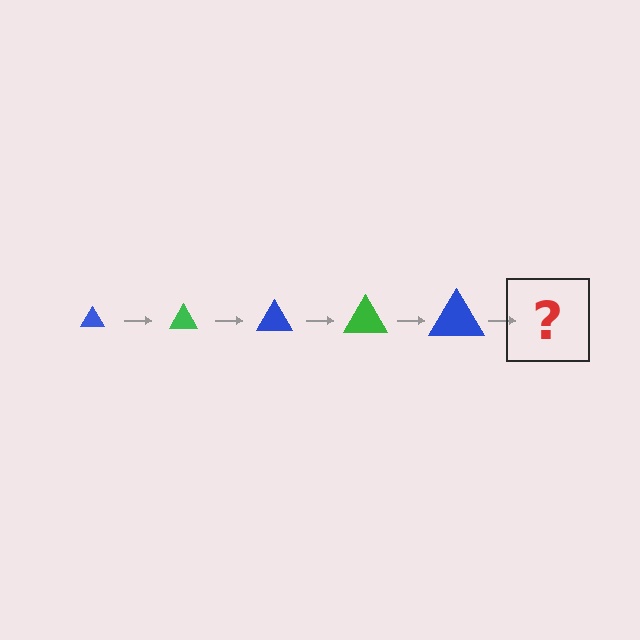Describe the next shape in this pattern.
It should be a green triangle, larger than the previous one.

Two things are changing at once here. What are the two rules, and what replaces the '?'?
The two rules are that the triangle grows larger each step and the color cycles through blue and green. The '?' should be a green triangle, larger than the previous one.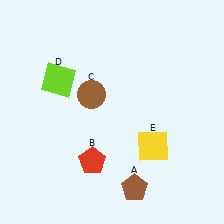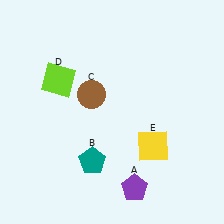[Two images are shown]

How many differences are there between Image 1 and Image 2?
There are 2 differences between the two images.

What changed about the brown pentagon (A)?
In Image 1, A is brown. In Image 2, it changed to purple.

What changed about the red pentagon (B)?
In Image 1, B is red. In Image 2, it changed to teal.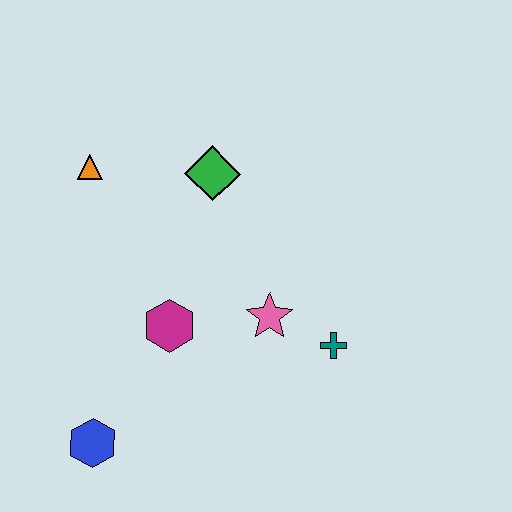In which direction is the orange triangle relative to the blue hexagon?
The orange triangle is above the blue hexagon.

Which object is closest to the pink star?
The teal cross is closest to the pink star.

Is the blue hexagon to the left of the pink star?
Yes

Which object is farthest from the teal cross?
The orange triangle is farthest from the teal cross.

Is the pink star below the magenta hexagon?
No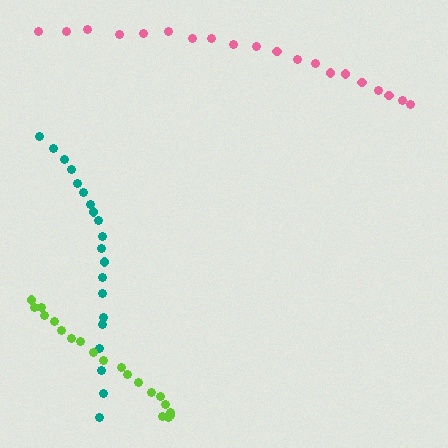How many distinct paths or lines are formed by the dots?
There are 3 distinct paths.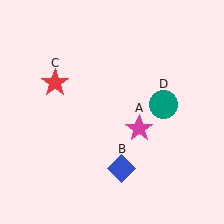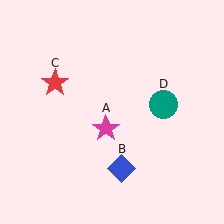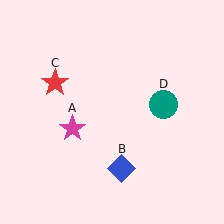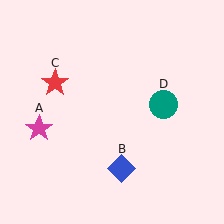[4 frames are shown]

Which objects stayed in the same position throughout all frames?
Blue diamond (object B) and red star (object C) and teal circle (object D) remained stationary.